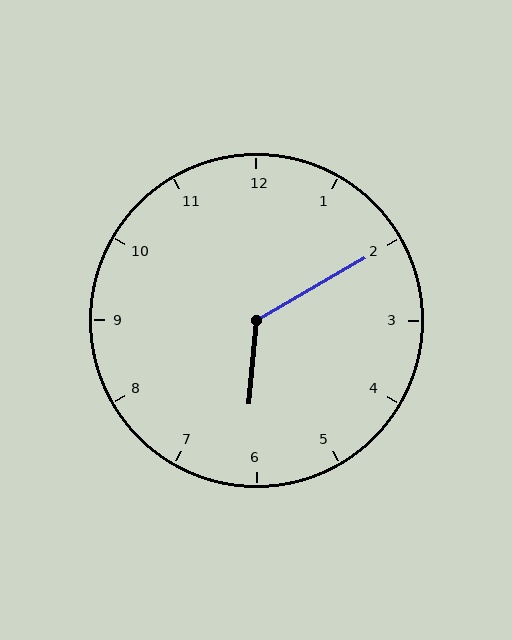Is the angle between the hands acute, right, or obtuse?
It is obtuse.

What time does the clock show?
6:10.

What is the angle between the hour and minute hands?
Approximately 125 degrees.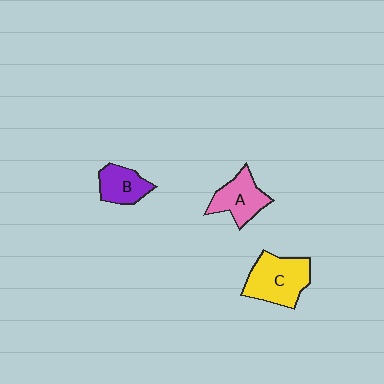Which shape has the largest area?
Shape C (yellow).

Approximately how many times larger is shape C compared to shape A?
Approximately 1.4 times.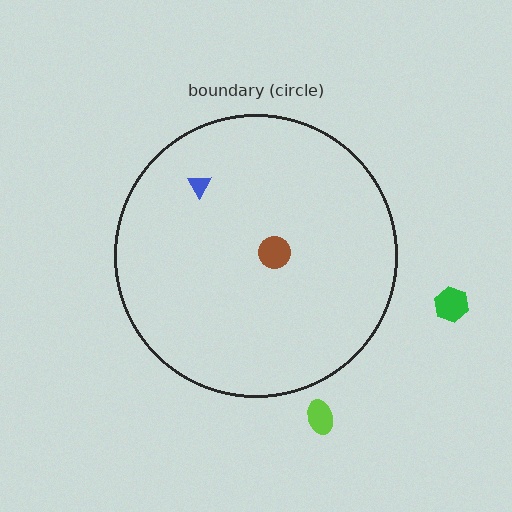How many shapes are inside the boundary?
2 inside, 2 outside.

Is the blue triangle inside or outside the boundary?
Inside.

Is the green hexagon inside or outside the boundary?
Outside.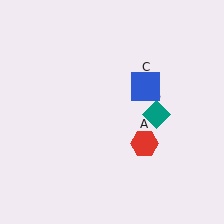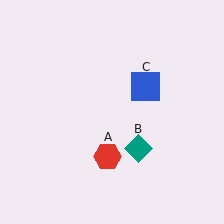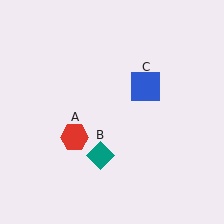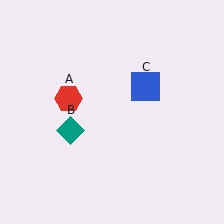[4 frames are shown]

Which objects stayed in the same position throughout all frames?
Blue square (object C) remained stationary.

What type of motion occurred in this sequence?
The red hexagon (object A), teal diamond (object B) rotated clockwise around the center of the scene.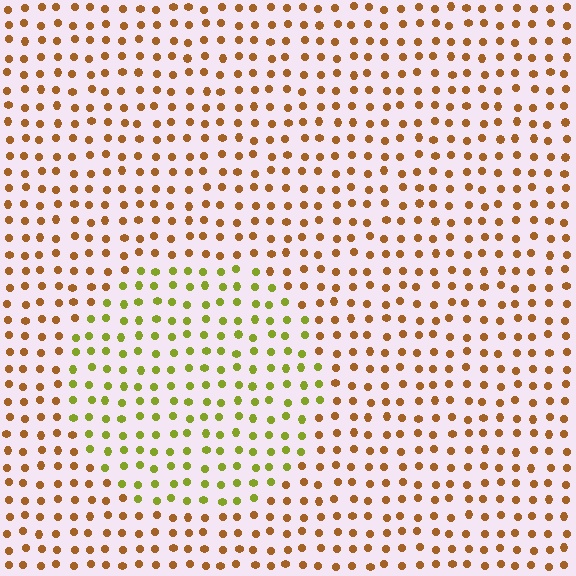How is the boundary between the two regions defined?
The boundary is defined purely by a slight shift in hue (about 47 degrees). Spacing, size, and orientation are identical on both sides.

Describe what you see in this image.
The image is filled with small brown elements in a uniform arrangement. A circle-shaped region is visible where the elements are tinted to a slightly different hue, forming a subtle color boundary.